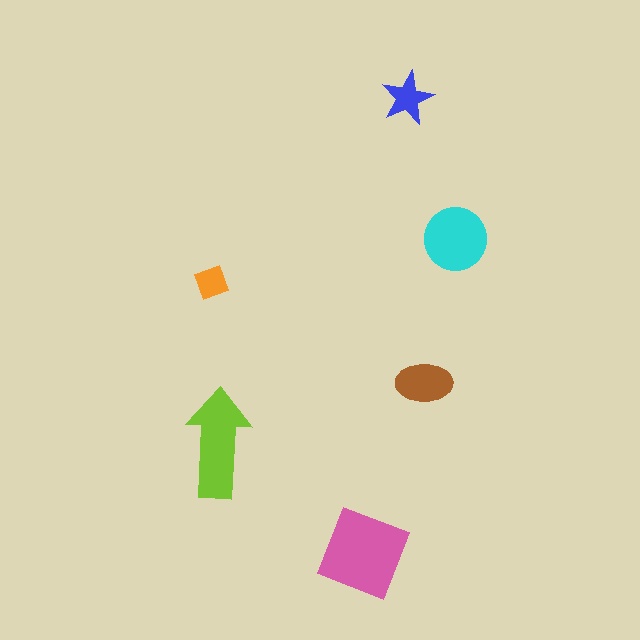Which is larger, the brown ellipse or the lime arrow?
The lime arrow.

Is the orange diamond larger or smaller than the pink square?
Smaller.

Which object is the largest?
The pink square.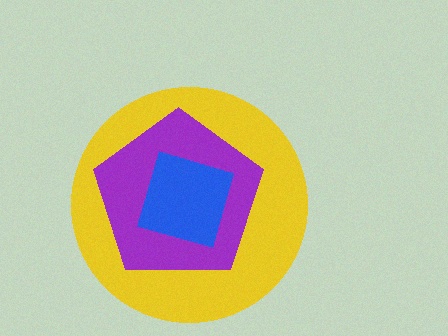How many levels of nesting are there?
3.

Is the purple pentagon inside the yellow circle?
Yes.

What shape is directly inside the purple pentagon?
The blue square.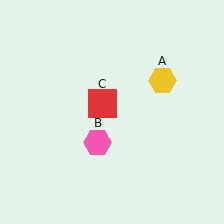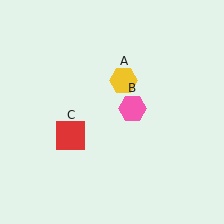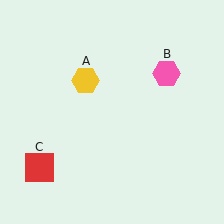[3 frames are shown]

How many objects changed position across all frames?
3 objects changed position: yellow hexagon (object A), pink hexagon (object B), red square (object C).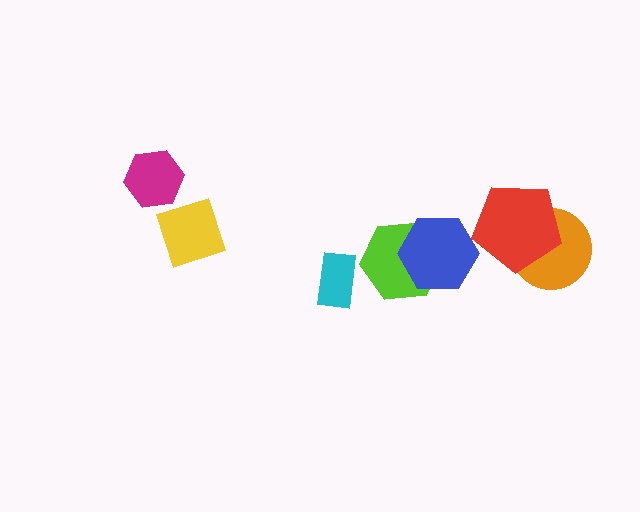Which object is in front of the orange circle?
The red pentagon is in front of the orange circle.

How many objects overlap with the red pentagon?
1 object overlaps with the red pentagon.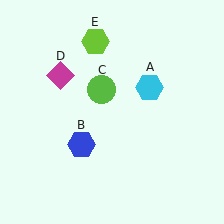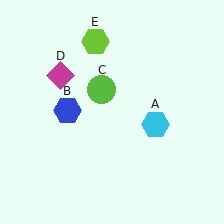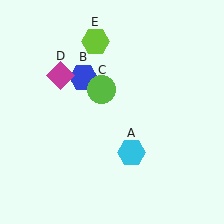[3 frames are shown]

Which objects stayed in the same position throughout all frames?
Lime circle (object C) and magenta diamond (object D) and lime hexagon (object E) remained stationary.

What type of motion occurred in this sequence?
The cyan hexagon (object A), blue hexagon (object B) rotated clockwise around the center of the scene.